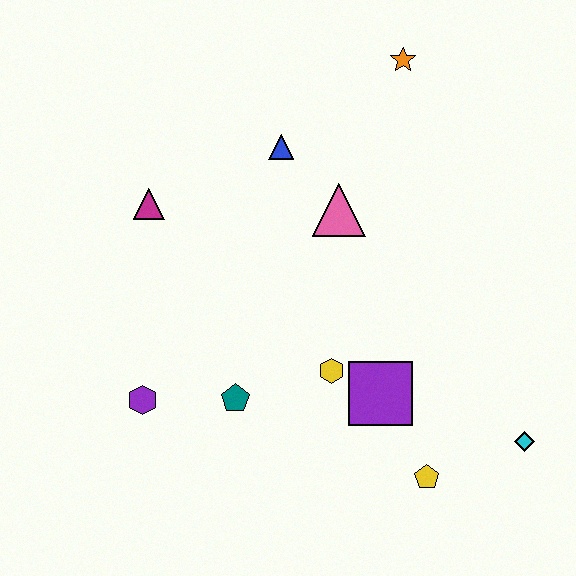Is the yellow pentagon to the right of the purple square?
Yes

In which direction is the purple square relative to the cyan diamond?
The purple square is to the left of the cyan diamond.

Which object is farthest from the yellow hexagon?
The orange star is farthest from the yellow hexagon.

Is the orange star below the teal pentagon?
No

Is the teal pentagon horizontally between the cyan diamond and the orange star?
No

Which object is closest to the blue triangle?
The pink triangle is closest to the blue triangle.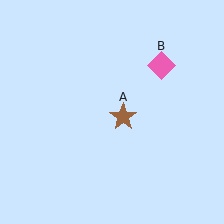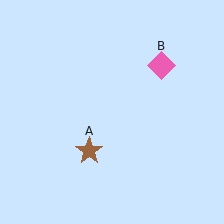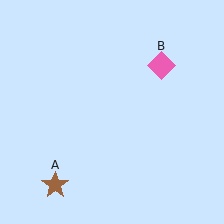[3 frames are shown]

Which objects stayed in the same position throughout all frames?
Pink diamond (object B) remained stationary.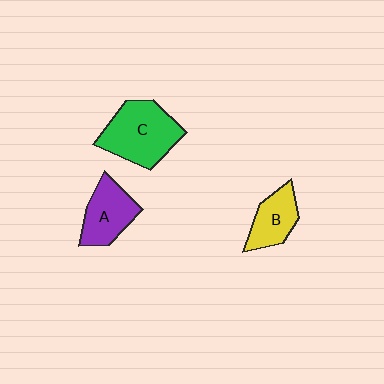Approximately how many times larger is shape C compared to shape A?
Approximately 1.4 times.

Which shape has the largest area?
Shape C (green).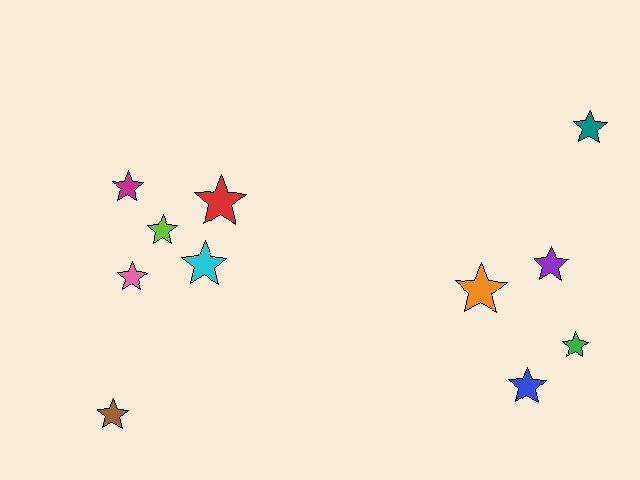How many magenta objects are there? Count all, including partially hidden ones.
There is 1 magenta object.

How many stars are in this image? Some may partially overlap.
There are 11 stars.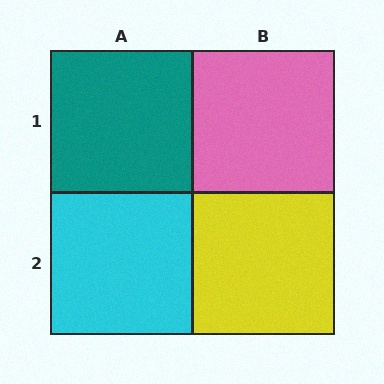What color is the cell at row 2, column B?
Yellow.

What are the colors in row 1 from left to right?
Teal, pink.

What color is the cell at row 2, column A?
Cyan.